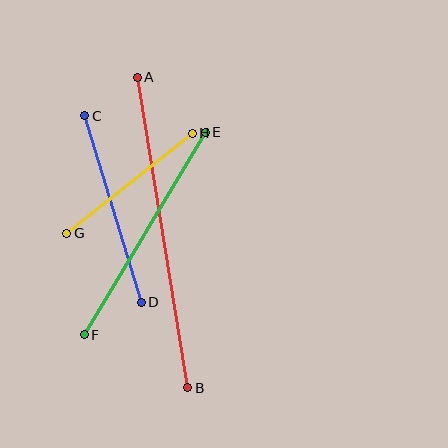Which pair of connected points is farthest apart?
Points A and B are farthest apart.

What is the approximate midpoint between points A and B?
The midpoint is at approximately (163, 232) pixels.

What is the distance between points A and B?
The distance is approximately 315 pixels.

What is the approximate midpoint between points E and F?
The midpoint is at approximately (145, 233) pixels.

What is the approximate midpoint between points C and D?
The midpoint is at approximately (113, 209) pixels.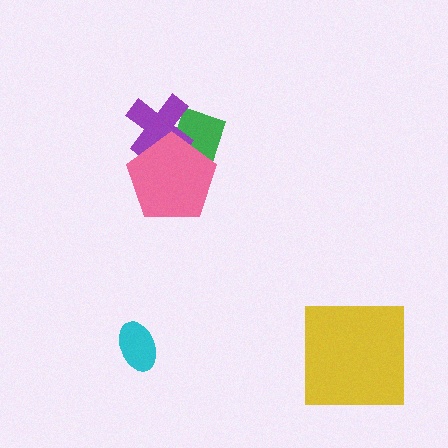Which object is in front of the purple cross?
The pink pentagon is in front of the purple cross.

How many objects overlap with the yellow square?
0 objects overlap with the yellow square.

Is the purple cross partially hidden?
Yes, it is partially covered by another shape.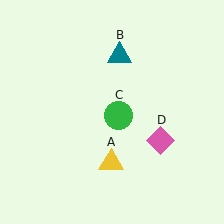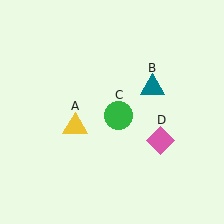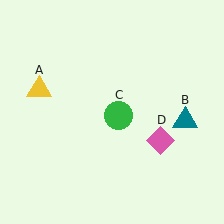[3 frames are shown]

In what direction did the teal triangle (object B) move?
The teal triangle (object B) moved down and to the right.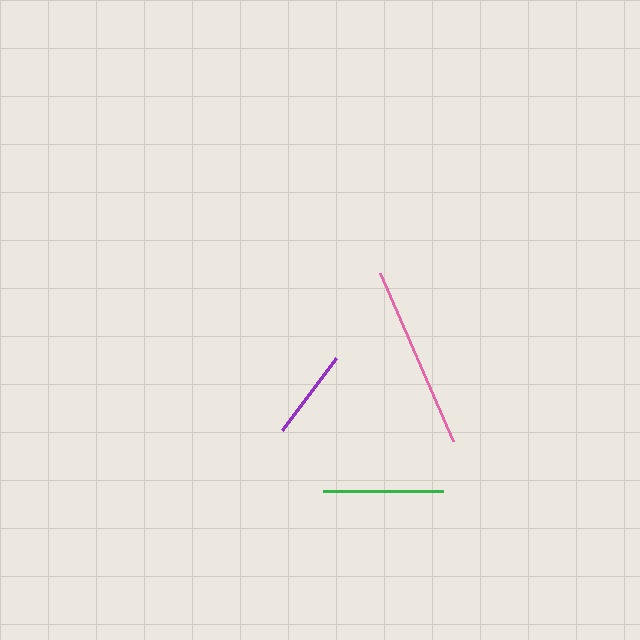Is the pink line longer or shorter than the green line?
The pink line is longer than the green line.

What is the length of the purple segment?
The purple segment is approximately 90 pixels long.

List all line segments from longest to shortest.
From longest to shortest: pink, green, purple.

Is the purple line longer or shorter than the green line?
The green line is longer than the purple line.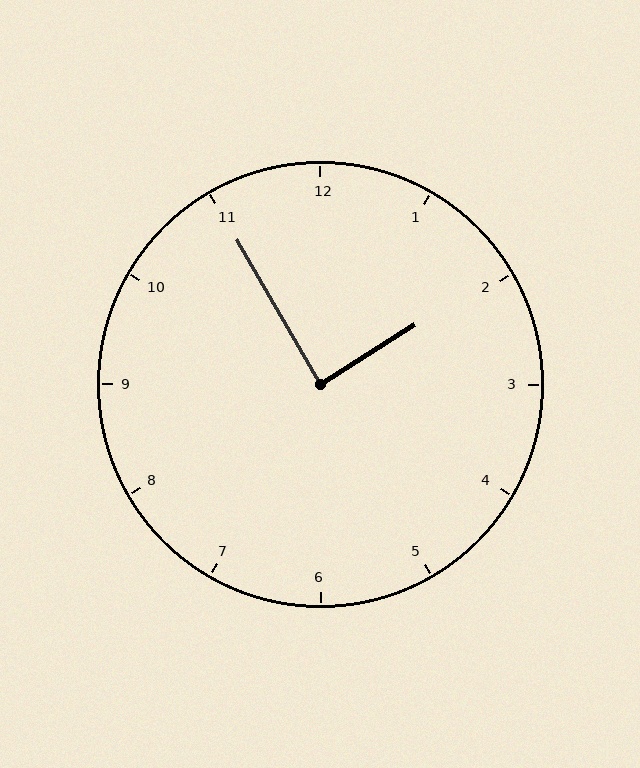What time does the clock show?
1:55.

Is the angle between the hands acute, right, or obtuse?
It is right.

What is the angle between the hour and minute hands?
Approximately 88 degrees.